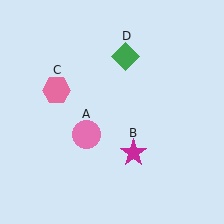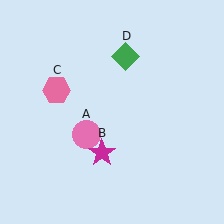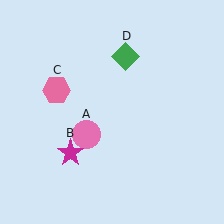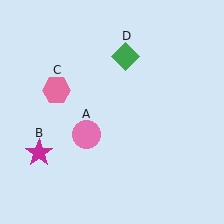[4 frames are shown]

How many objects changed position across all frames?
1 object changed position: magenta star (object B).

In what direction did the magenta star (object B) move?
The magenta star (object B) moved left.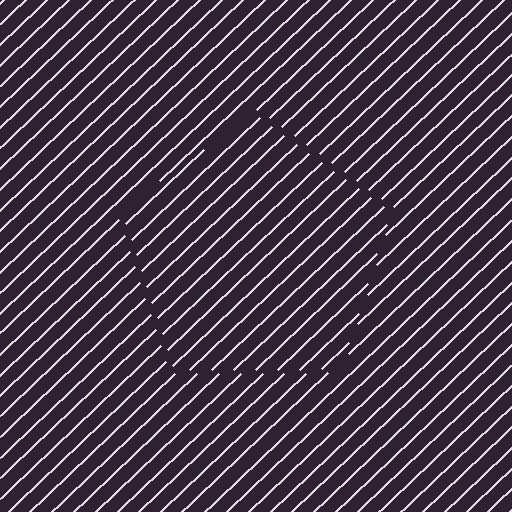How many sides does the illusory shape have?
5 sides — the line-ends trace a pentagon.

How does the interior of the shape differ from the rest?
The interior of the shape contains the same grating, shifted by half a period — the contour is defined by the phase discontinuity where line-ends from the inner and outer gratings abut.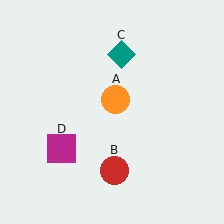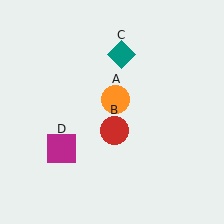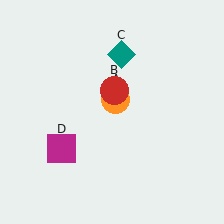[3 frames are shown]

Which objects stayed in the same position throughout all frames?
Orange circle (object A) and teal diamond (object C) and magenta square (object D) remained stationary.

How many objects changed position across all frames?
1 object changed position: red circle (object B).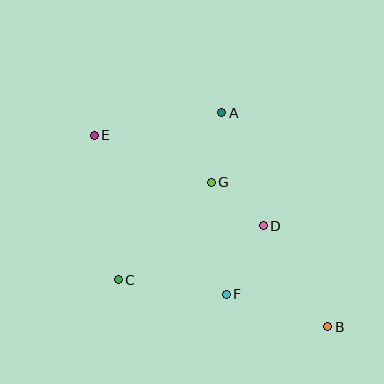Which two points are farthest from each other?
Points B and E are farthest from each other.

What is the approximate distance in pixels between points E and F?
The distance between E and F is approximately 206 pixels.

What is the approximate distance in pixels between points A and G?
The distance between A and G is approximately 70 pixels.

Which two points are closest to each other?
Points D and G are closest to each other.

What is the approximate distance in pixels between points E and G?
The distance between E and G is approximately 126 pixels.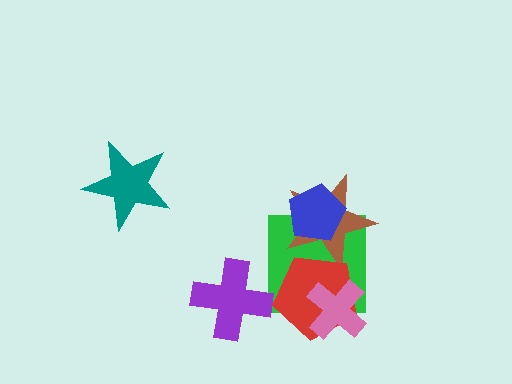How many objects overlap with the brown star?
3 objects overlap with the brown star.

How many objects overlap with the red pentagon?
3 objects overlap with the red pentagon.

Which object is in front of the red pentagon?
The pink cross is in front of the red pentagon.